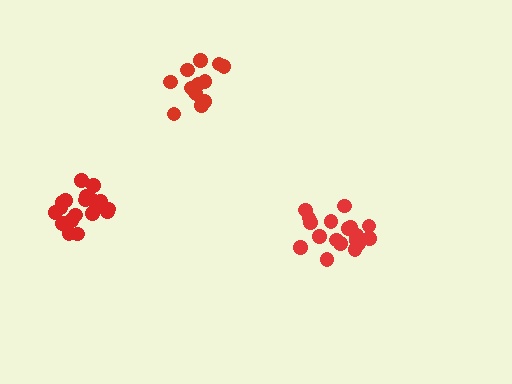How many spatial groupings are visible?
There are 3 spatial groupings.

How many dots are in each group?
Group 1: 13 dots, Group 2: 18 dots, Group 3: 19 dots (50 total).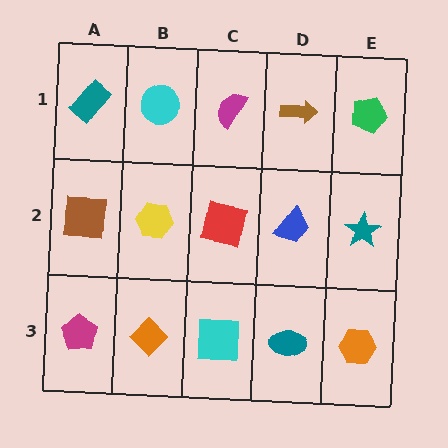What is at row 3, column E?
An orange hexagon.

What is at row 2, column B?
A yellow hexagon.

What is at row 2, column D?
A blue trapezoid.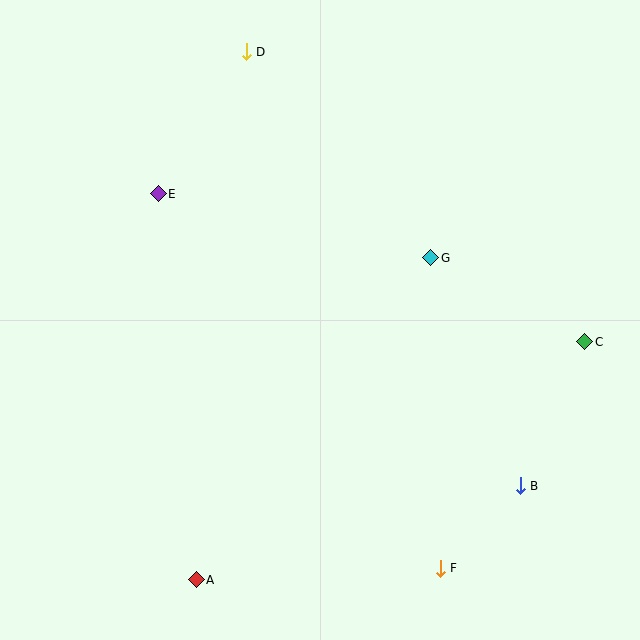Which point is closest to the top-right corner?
Point G is closest to the top-right corner.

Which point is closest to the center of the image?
Point G at (431, 258) is closest to the center.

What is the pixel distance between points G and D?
The distance between G and D is 277 pixels.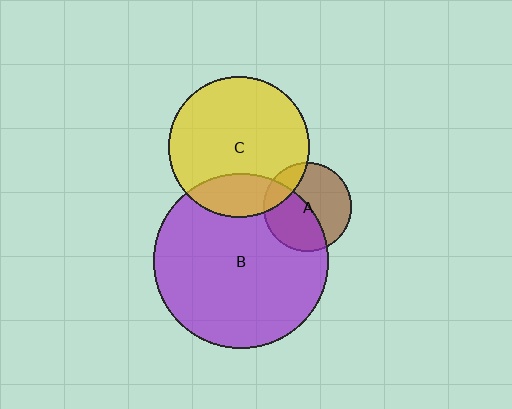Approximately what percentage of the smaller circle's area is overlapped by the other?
Approximately 45%.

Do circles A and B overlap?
Yes.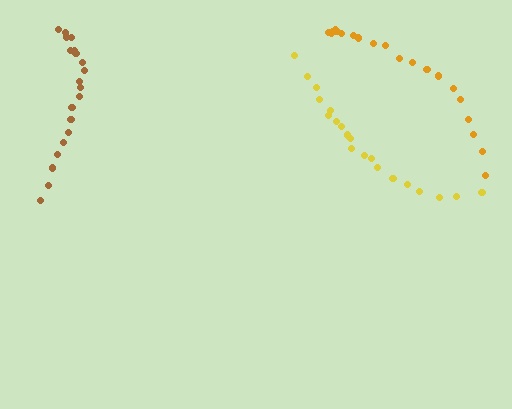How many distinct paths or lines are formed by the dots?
There are 3 distinct paths.